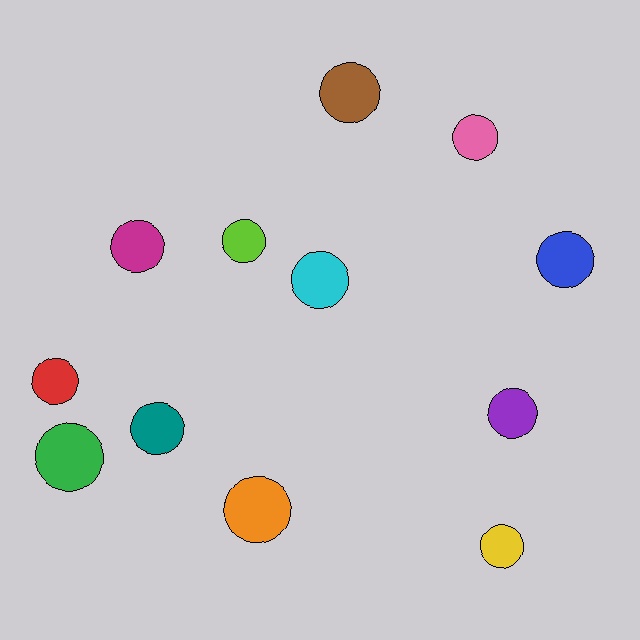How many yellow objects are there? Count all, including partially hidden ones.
There is 1 yellow object.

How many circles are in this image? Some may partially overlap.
There are 12 circles.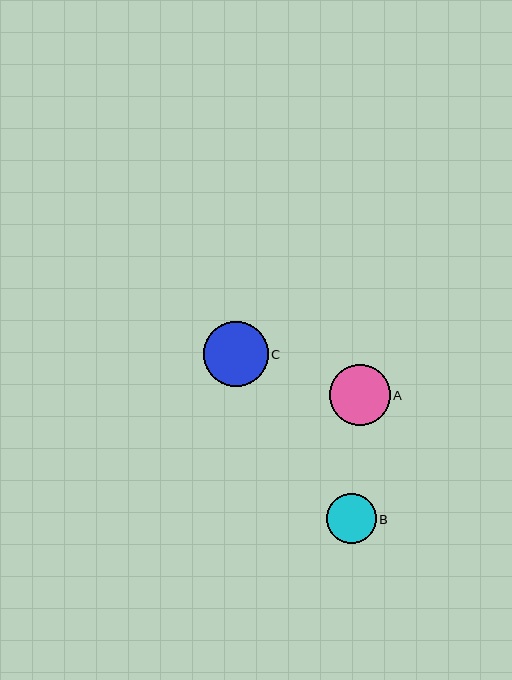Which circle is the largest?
Circle C is the largest with a size of approximately 65 pixels.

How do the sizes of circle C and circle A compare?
Circle C and circle A are approximately the same size.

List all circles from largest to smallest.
From largest to smallest: C, A, B.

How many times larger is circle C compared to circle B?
Circle C is approximately 1.3 times the size of circle B.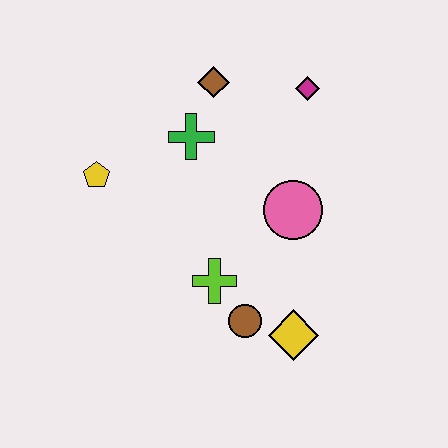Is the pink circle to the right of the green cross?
Yes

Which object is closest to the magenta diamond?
The brown diamond is closest to the magenta diamond.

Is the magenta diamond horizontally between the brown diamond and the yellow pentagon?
No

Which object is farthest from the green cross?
The yellow diamond is farthest from the green cross.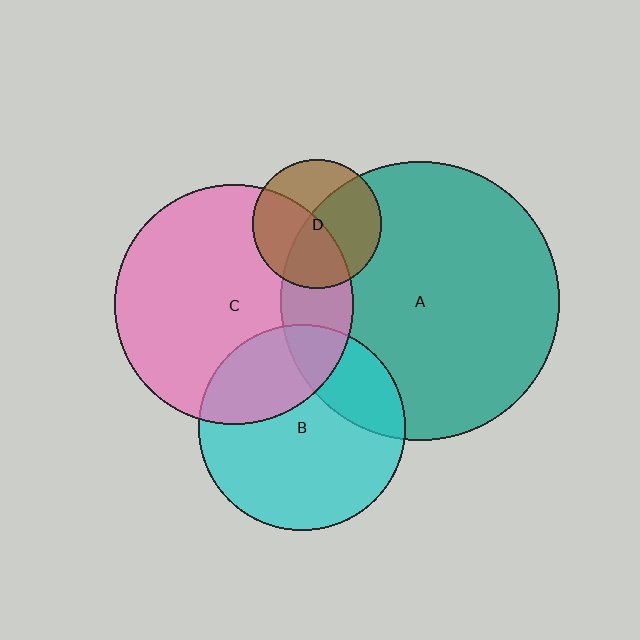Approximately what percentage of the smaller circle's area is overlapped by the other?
Approximately 50%.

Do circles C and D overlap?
Yes.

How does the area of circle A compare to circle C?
Approximately 1.4 times.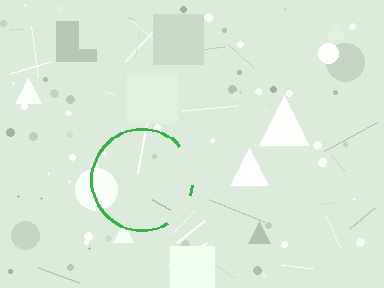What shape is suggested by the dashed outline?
The dashed outline suggests a circle.